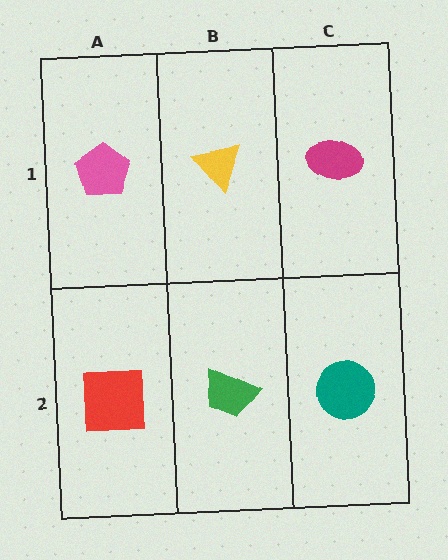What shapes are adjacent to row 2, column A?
A pink pentagon (row 1, column A), a green trapezoid (row 2, column B).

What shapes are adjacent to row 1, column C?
A teal circle (row 2, column C), a yellow triangle (row 1, column B).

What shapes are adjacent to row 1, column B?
A green trapezoid (row 2, column B), a pink pentagon (row 1, column A), a magenta ellipse (row 1, column C).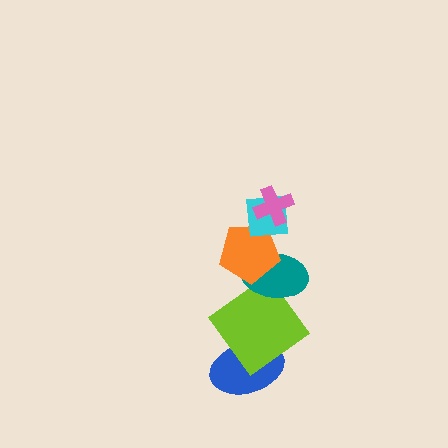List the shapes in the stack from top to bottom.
From top to bottom: the pink cross, the cyan square, the orange pentagon, the teal ellipse, the lime diamond, the blue ellipse.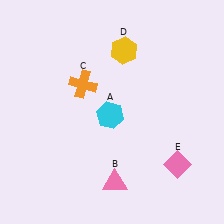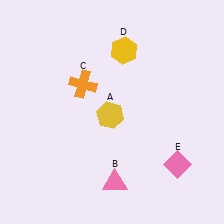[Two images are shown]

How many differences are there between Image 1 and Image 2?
There is 1 difference between the two images.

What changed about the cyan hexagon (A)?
In Image 1, A is cyan. In Image 2, it changed to yellow.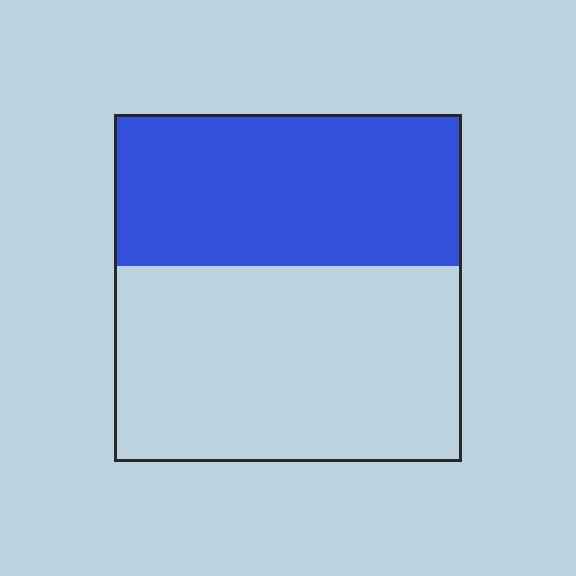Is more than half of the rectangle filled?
No.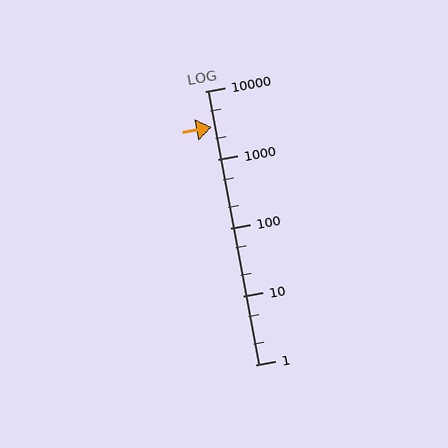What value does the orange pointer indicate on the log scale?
The pointer indicates approximately 3000.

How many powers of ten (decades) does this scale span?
The scale spans 4 decades, from 1 to 10000.